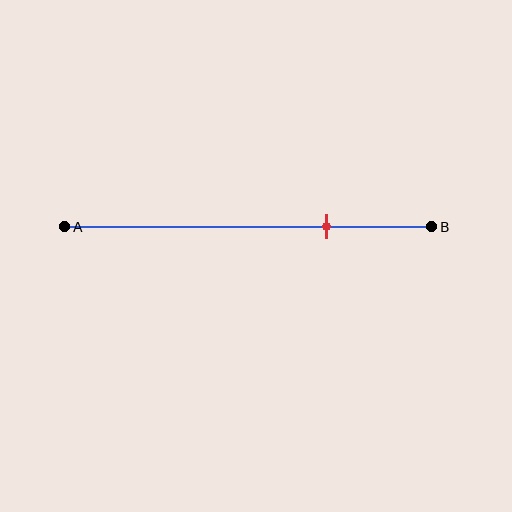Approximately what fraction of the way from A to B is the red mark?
The red mark is approximately 70% of the way from A to B.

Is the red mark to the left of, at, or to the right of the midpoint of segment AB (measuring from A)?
The red mark is to the right of the midpoint of segment AB.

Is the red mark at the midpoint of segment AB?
No, the mark is at about 70% from A, not at the 50% midpoint.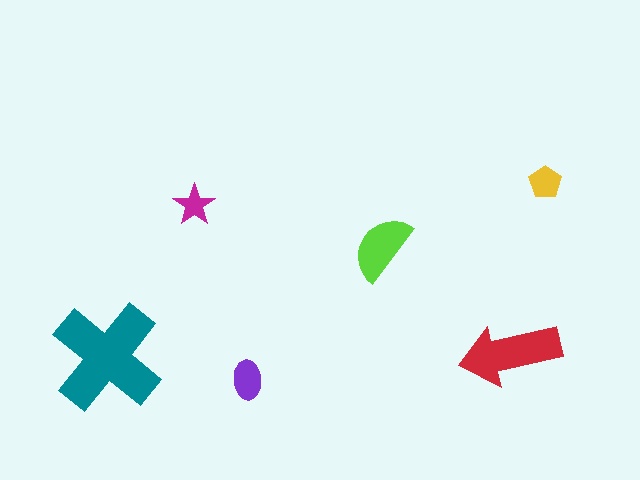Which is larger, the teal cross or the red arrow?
The teal cross.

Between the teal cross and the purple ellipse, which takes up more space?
The teal cross.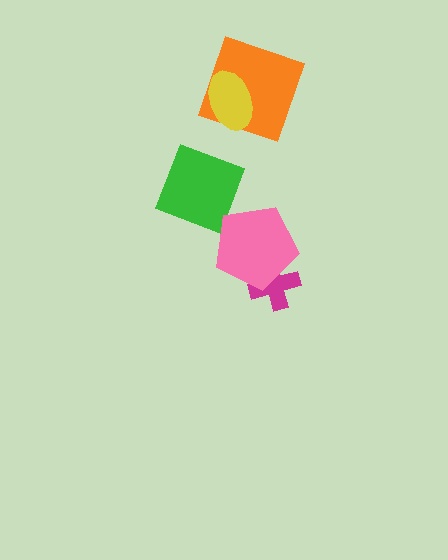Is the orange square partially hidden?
Yes, it is partially covered by another shape.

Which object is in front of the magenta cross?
The pink pentagon is in front of the magenta cross.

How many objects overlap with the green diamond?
1 object overlaps with the green diamond.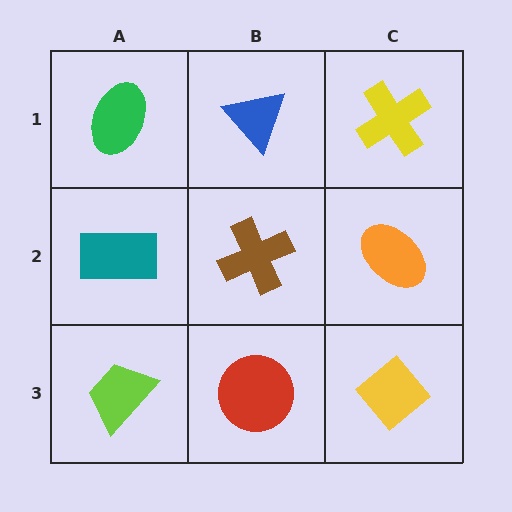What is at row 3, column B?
A red circle.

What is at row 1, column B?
A blue triangle.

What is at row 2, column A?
A teal rectangle.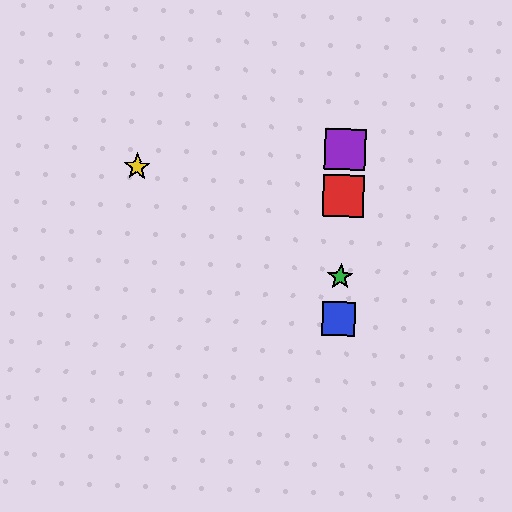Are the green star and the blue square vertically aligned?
Yes, both are at x≈340.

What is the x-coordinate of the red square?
The red square is at x≈343.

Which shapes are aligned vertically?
The red square, the blue square, the green star, the purple square are aligned vertically.